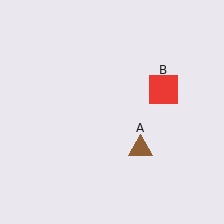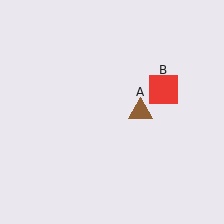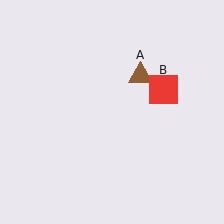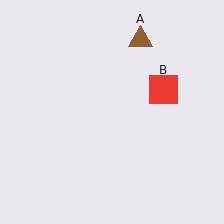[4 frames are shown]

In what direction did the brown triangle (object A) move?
The brown triangle (object A) moved up.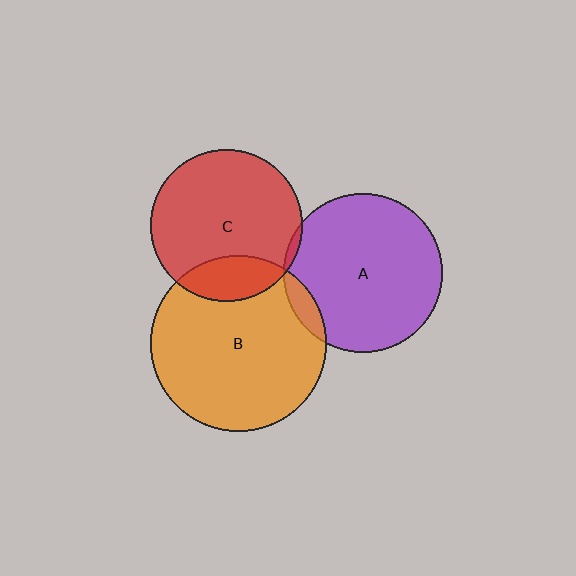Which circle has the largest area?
Circle B (orange).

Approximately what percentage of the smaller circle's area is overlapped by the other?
Approximately 5%.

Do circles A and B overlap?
Yes.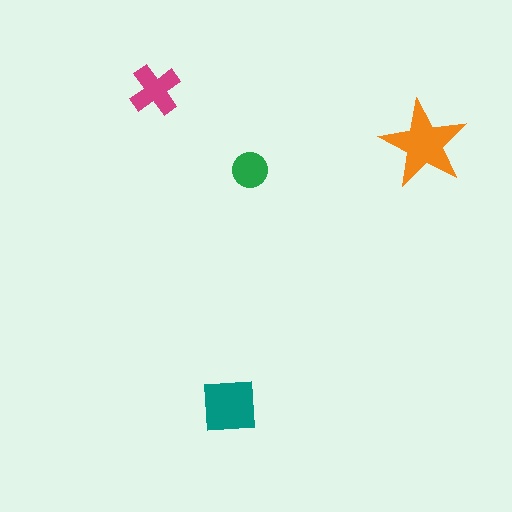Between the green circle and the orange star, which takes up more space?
The orange star.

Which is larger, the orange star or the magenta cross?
The orange star.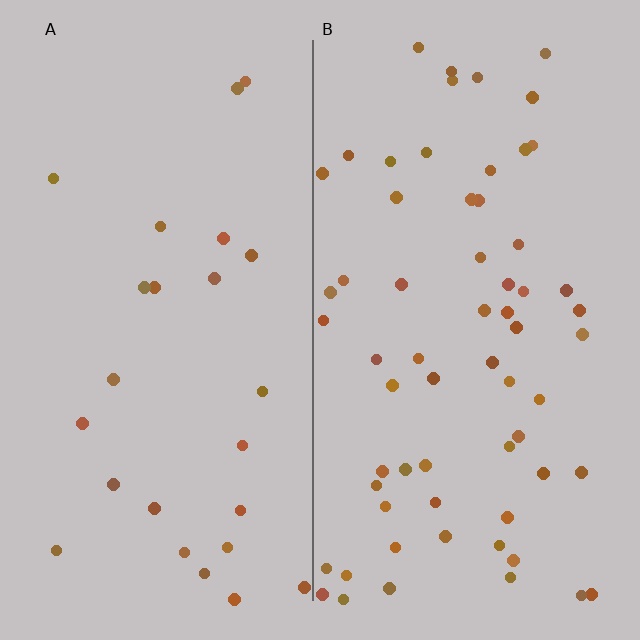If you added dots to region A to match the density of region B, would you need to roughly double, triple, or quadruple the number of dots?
Approximately triple.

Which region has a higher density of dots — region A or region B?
B (the right).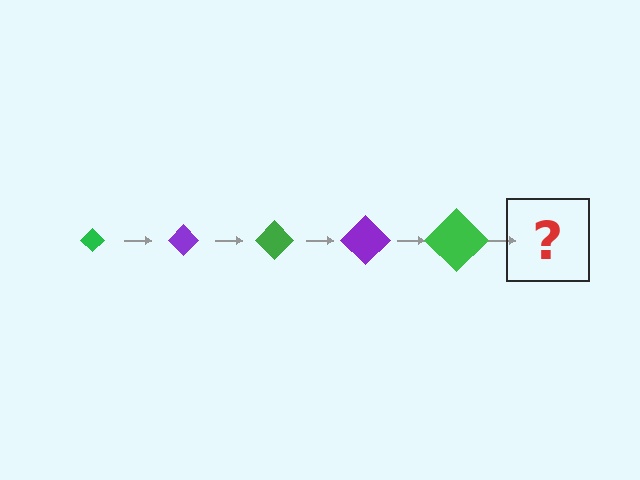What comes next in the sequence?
The next element should be a purple diamond, larger than the previous one.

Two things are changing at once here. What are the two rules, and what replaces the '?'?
The two rules are that the diamond grows larger each step and the color cycles through green and purple. The '?' should be a purple diamond, larger than the previous one.